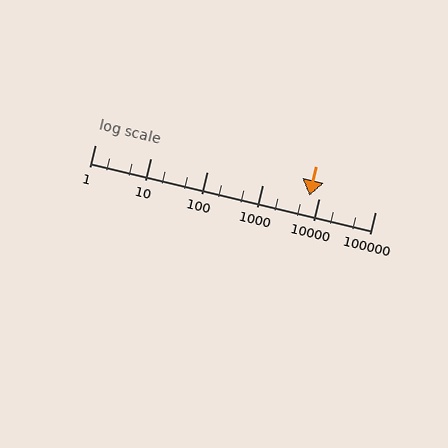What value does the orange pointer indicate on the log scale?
The pointer indicates approximately 6600.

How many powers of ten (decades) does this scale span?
The scale spans 5 decades, from 1 to 100000.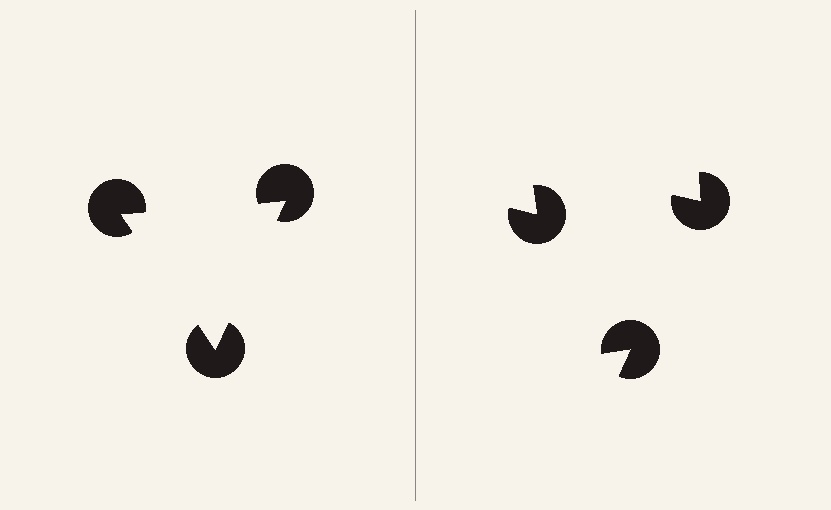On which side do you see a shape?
An illusory triangle appears on the left side. On the right side the wedge cuts are rotated, so no coherent shape forms.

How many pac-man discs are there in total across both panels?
6 — 3 on each side.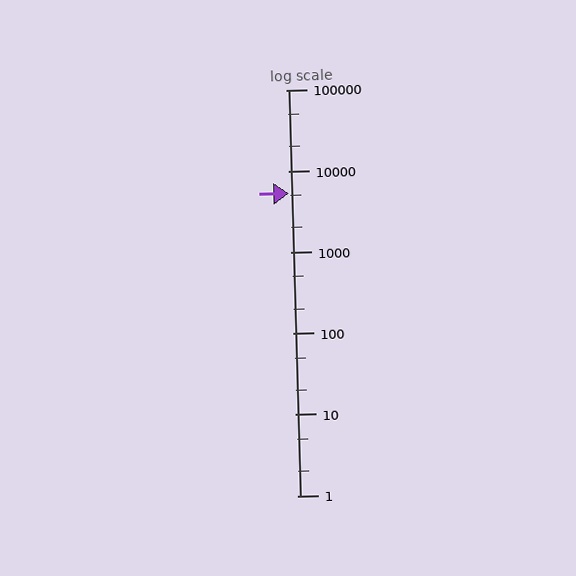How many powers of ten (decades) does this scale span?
The scale spans 5 decades, from 1 to 100000.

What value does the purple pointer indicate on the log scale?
The pointer indicates approximately 5300.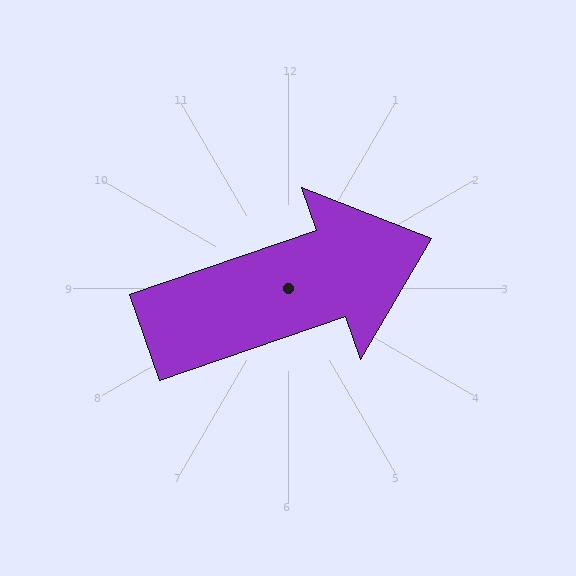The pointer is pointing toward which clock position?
Roughly 2 o'clock.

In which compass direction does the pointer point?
East.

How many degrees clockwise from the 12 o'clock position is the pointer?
Approximately 71 degrees.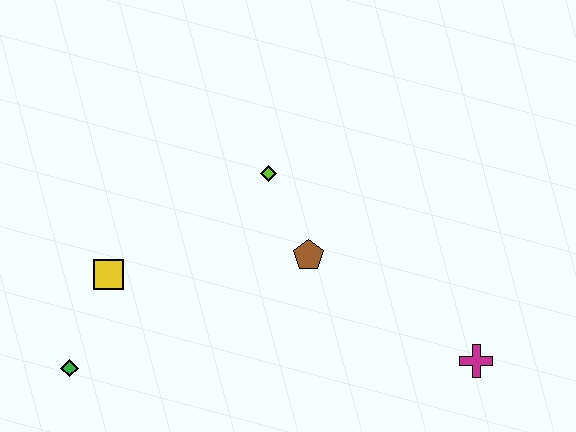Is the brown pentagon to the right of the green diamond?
Yes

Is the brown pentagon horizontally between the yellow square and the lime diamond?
No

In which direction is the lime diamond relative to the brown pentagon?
The lime diamond is above the brown pentagon.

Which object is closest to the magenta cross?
The brown pentagon is closest to the magenta cross.